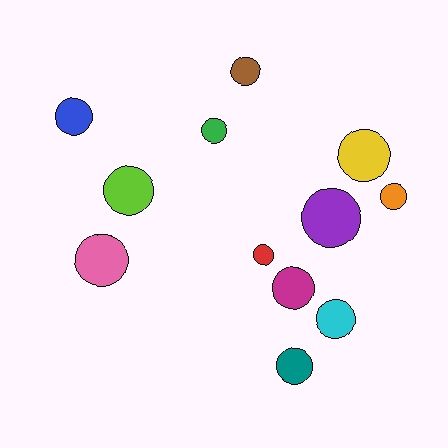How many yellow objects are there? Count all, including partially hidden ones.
There is 1 yellow object.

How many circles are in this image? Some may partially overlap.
There are 12 circles.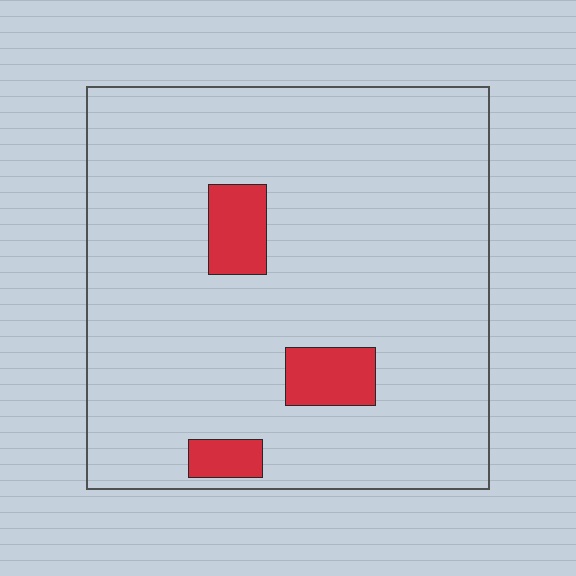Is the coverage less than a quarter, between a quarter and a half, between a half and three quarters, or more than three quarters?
Less than a quarter.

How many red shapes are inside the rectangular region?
3.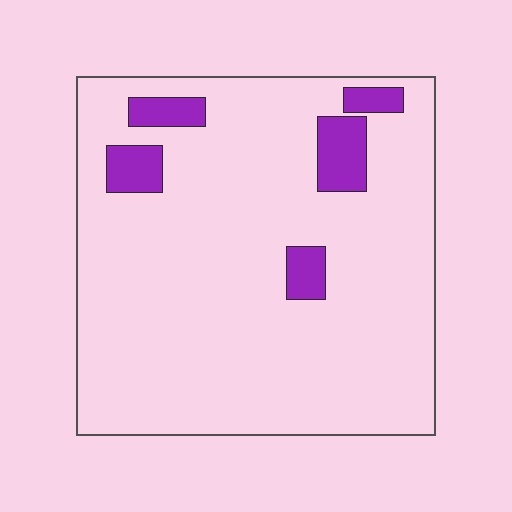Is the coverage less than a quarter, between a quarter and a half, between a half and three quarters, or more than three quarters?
Less than a quarter.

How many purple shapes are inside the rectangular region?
5.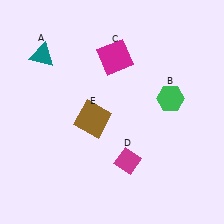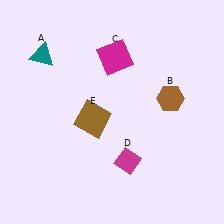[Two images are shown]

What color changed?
The hexagon (B) changed from green in Image 1 to brown in Image 2.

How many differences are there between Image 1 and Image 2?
There is 1 difference between the two images.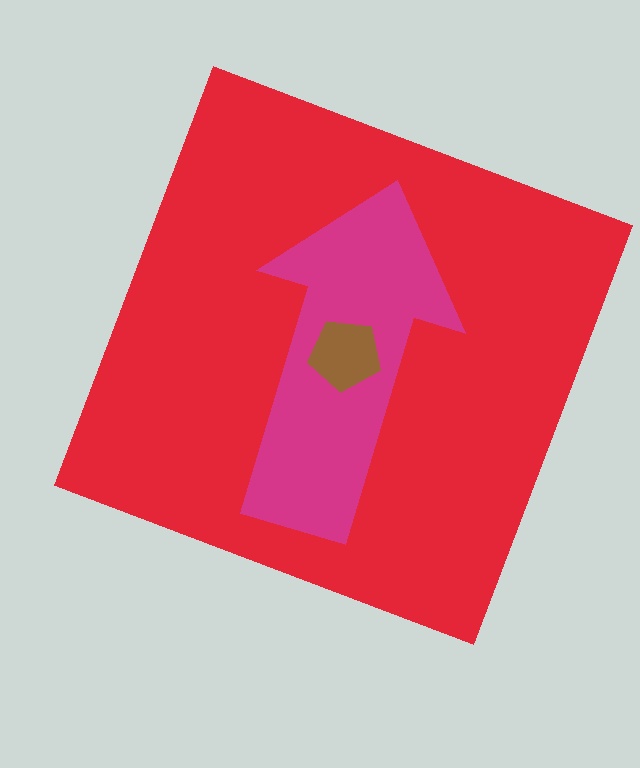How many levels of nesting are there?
3.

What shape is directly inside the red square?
The magenta arrow.